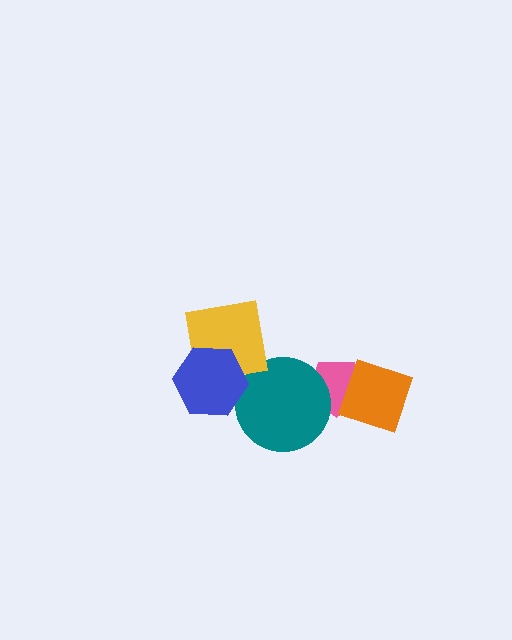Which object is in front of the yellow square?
The blue hexagon is in front of the yellow square.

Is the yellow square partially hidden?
Yes, it is partially covered by another shape.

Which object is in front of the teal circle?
The blue hexagon is in front of the teal circle.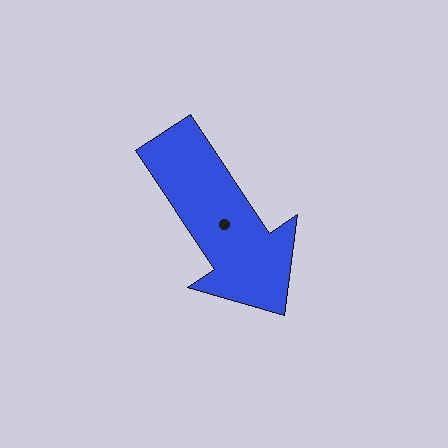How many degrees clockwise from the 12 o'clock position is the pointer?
Approximately 146 degrees.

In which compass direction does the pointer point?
Southeast.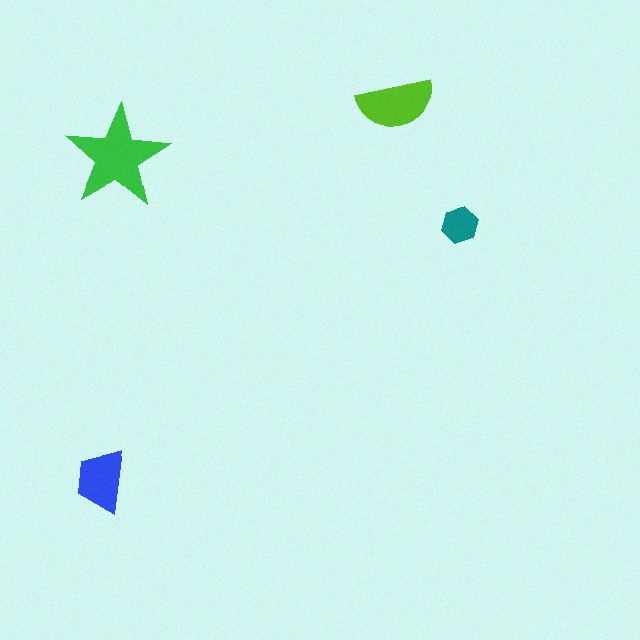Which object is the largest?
The green star.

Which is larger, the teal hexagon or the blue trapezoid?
The blue trapezoid.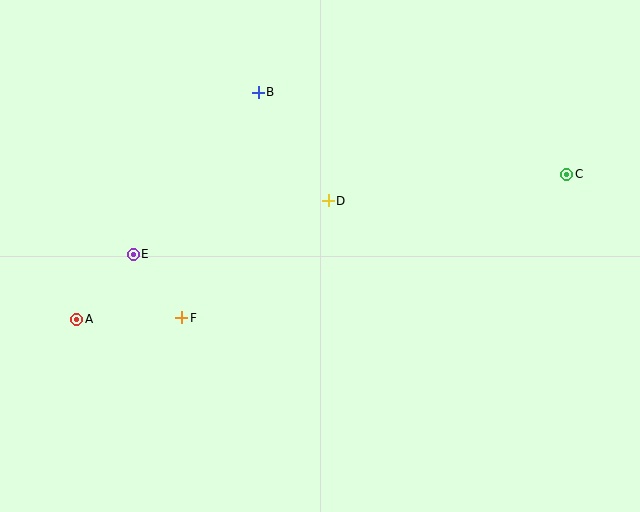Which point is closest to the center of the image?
Point D at (328, 201) is closest to the center.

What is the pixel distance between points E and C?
The distance between E and C is 441 pixels.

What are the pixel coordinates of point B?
Point B is at (258, 92).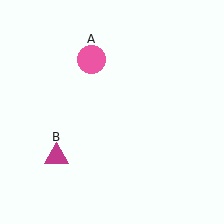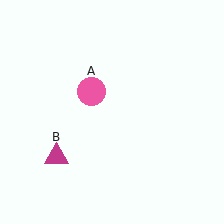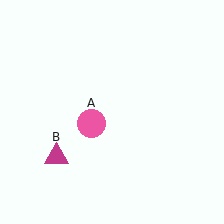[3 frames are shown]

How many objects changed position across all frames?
1 object changed position: pink circle (object A).